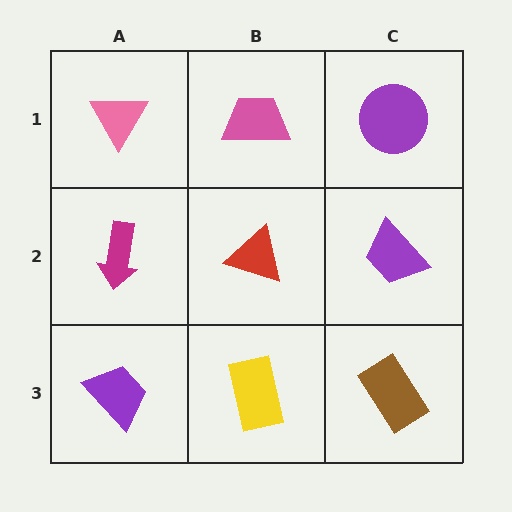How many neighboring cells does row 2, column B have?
4.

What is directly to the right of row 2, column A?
A red triangle.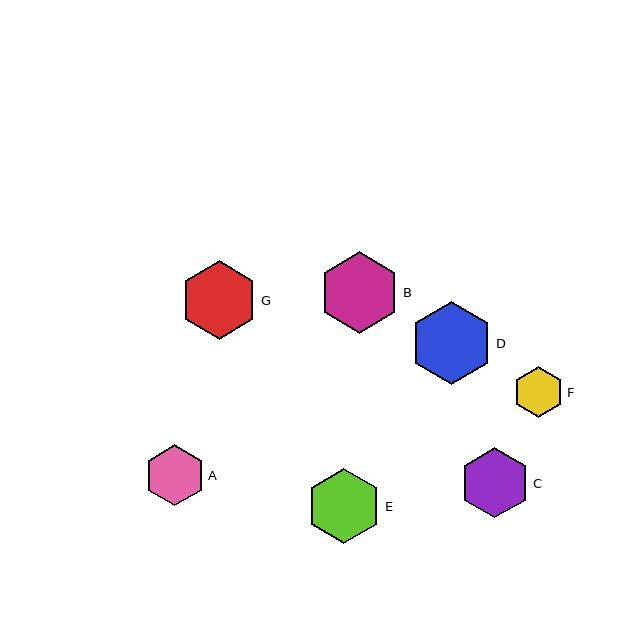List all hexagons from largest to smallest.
From largest to smallest: D, B, G, E, C, A, F.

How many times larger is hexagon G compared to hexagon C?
Hexagon G is approximately 1.1 times the size of hexagon C.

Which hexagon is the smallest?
Hexagon F is the smallest with a size of approximately 50 pixels.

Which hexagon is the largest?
Hexagon D is the largest with a size of approximately 83 pixels.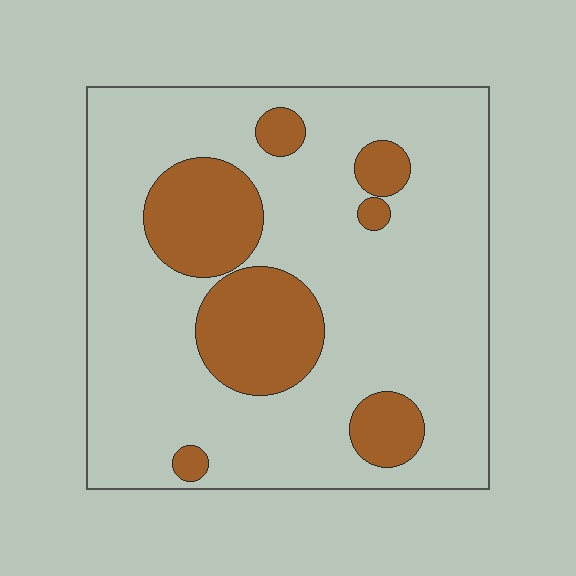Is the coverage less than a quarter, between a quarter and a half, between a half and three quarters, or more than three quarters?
Less than a quarter.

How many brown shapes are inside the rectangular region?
7.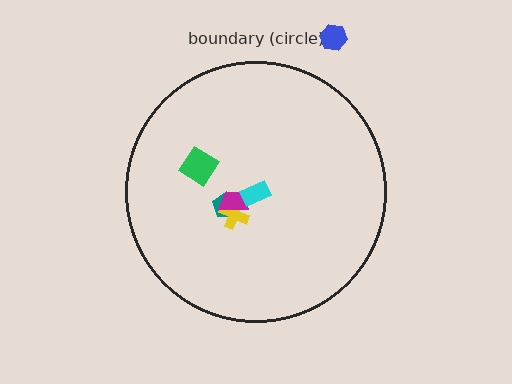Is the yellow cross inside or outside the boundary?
Inside.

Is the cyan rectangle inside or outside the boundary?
Inside.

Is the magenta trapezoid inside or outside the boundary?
Inside.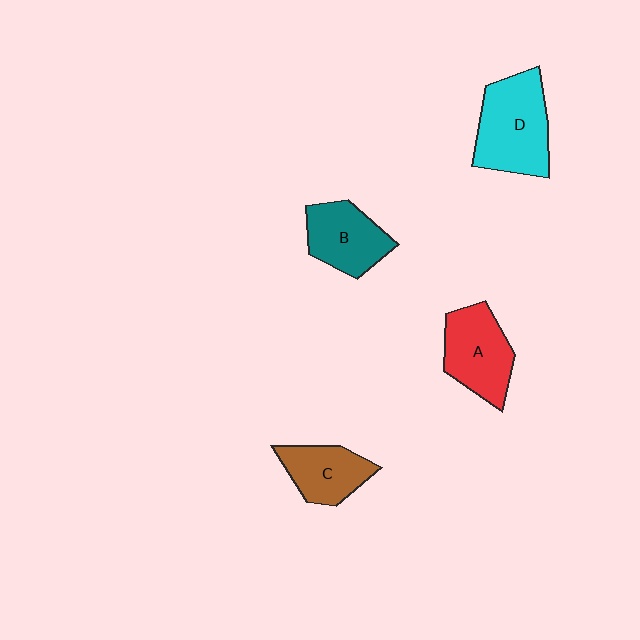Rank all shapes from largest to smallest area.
From largest to smallest: D (cyan), A (red), B (teal), C (brown).